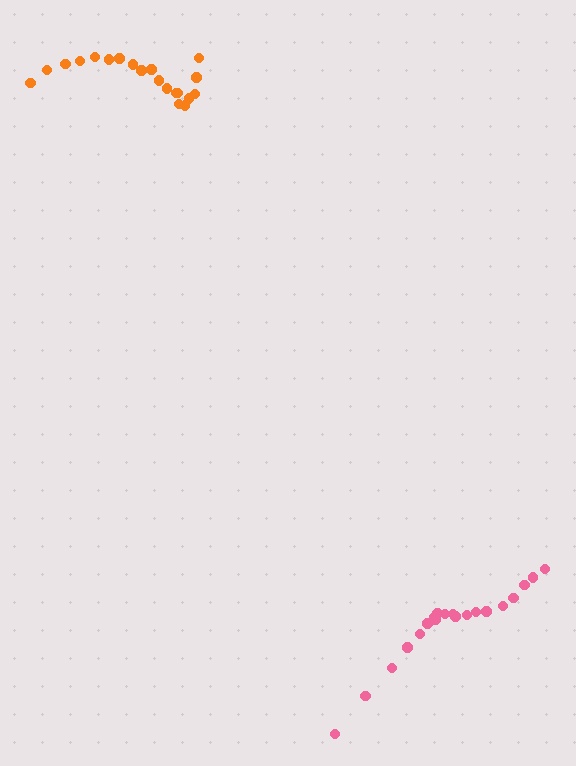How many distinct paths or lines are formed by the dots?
There are 2 distinct paths.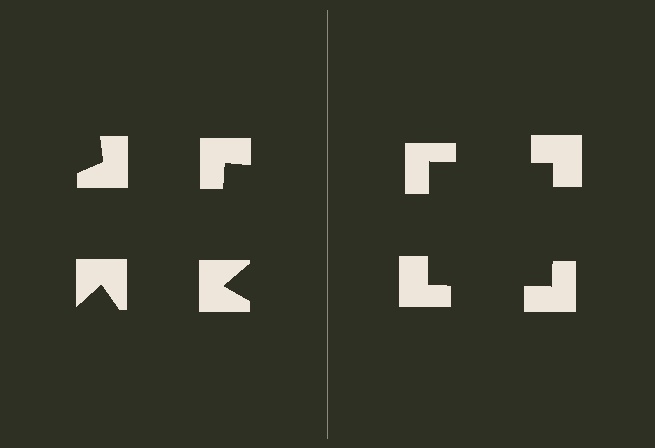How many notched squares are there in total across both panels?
8 — 4 on each side.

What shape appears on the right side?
An illusory square.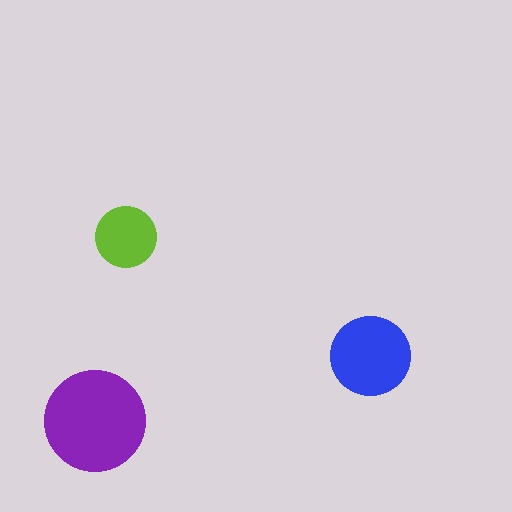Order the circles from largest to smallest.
the purple one, the blue one, the lime one.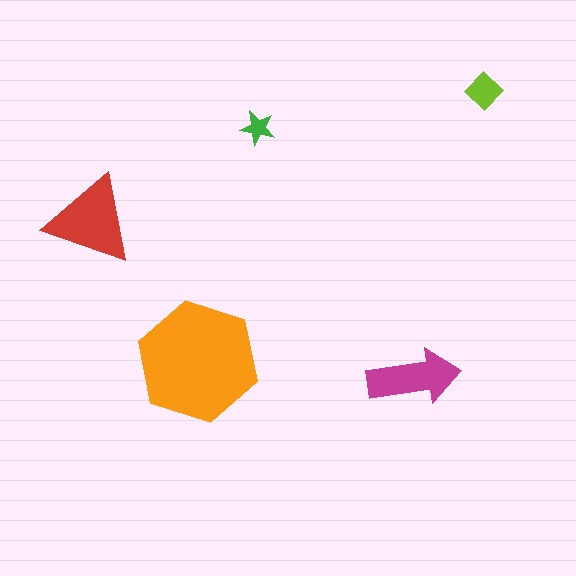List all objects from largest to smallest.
The orange hexagon, the red triangle, the magenta arrow, the lime diamond, the green star.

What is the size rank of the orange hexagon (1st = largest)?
1st.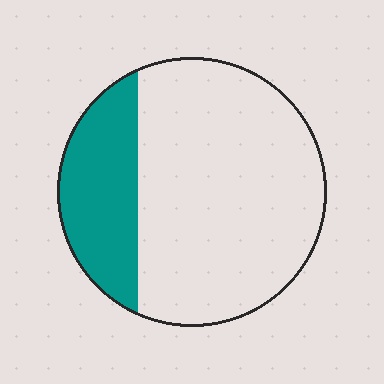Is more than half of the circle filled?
No.